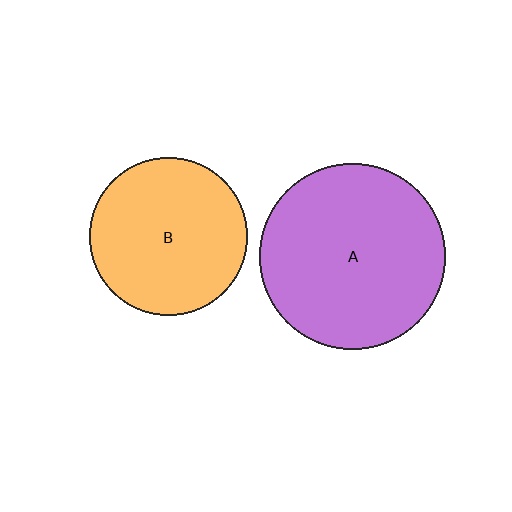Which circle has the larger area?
Circle A (purple).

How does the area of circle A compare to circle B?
Approximately 1.4 times.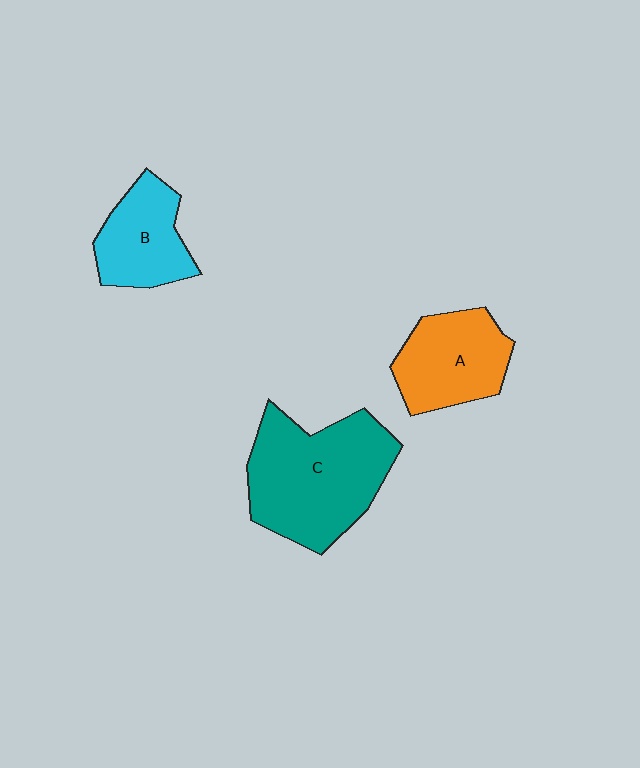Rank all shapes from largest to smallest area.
From largest to smallest: C (teal), A (orange), B (cyan).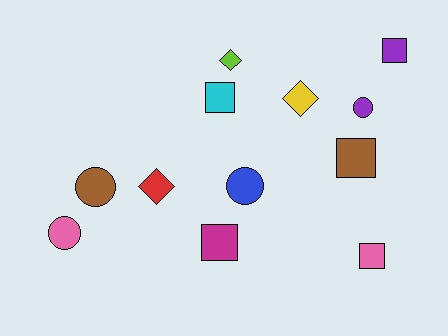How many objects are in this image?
There are 12 objects.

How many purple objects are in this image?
There are 2 purple objects.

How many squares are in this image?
There are 5 squares.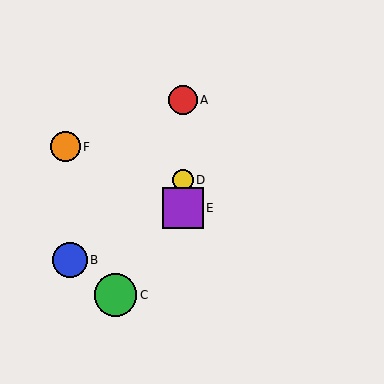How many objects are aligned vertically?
3 objects (A, D, E) are aligned vertically.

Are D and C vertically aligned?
No, D is at x≈183 and C is at x≈116.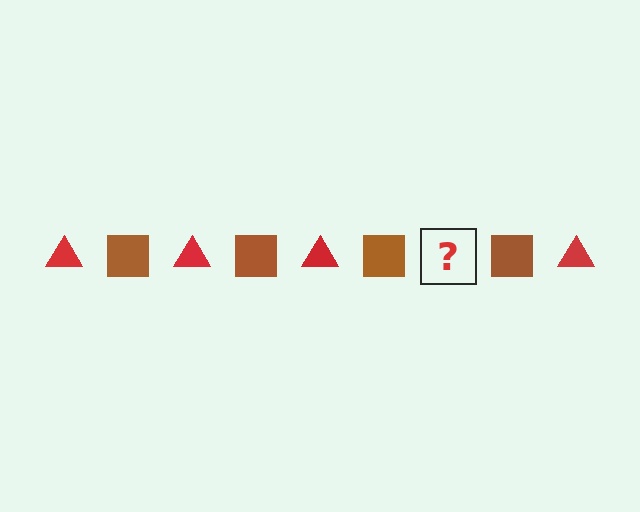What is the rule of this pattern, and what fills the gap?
The rule is that the pattern alternates between red triangle and brown square. The gap should be filled with a red triangle.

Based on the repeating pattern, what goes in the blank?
The blank should be a red triangle.